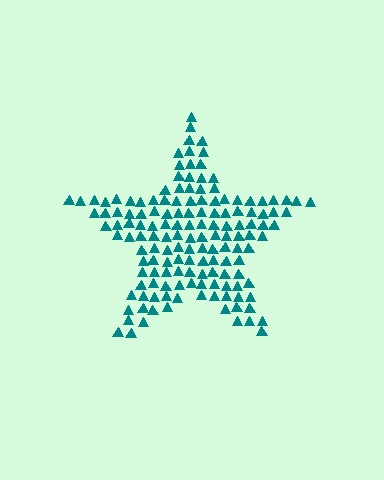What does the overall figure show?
The overall figure shows a star.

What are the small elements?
The small elements are triangles.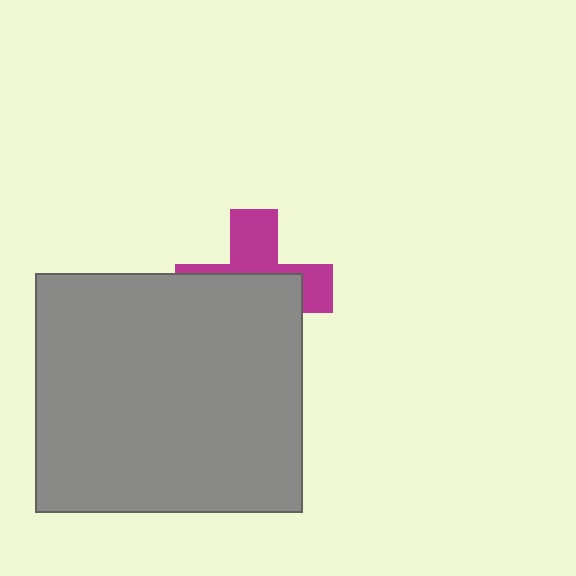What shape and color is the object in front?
The object in front is a gray rectangle.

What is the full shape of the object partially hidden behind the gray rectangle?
The partially hidden object is a magenta cross.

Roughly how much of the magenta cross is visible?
A small part of it is visible (roughly 41%).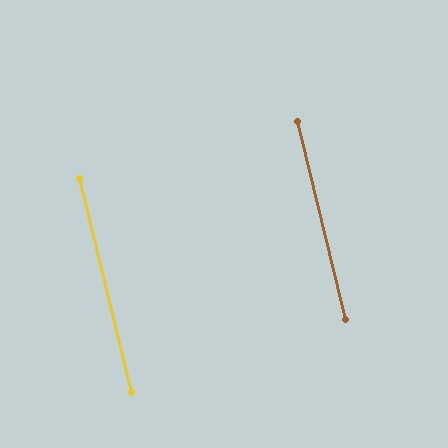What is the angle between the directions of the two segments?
Approximately 0 degrees.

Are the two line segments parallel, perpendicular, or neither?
Parallel — their directions differ by only 0.1°.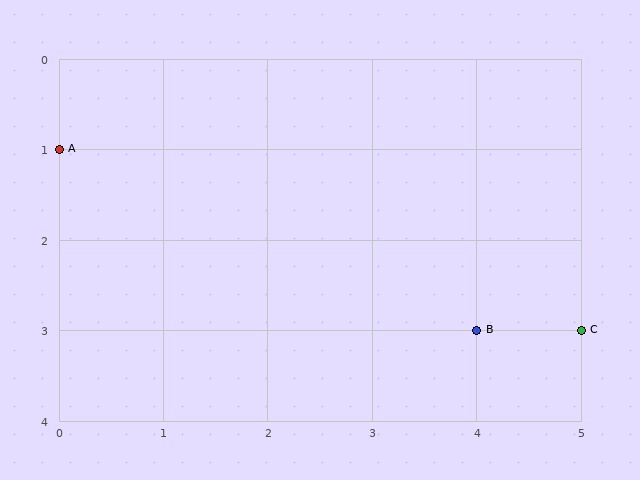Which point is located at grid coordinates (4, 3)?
Point B is at (4, 3).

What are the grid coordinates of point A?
Point A is at grid coordinates (0, 1).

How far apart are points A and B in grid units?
Points A and B are 4 columns and 2 rows apart (about 4.5 grid units diagonally).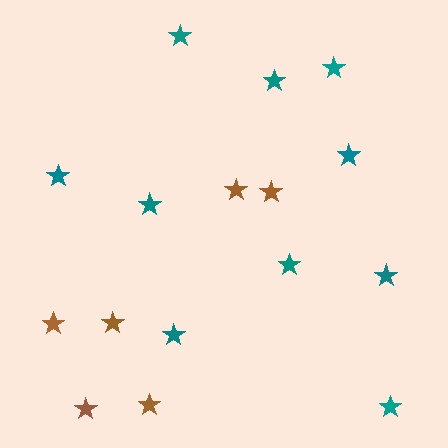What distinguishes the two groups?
There are 2 groups: one group of teal stars (10) and one group of brown stars (6).